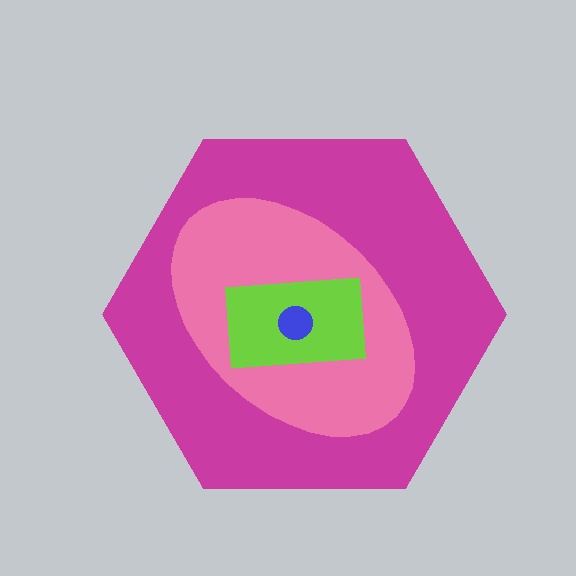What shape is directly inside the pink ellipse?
The lime rectangle.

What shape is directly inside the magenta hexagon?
The pink ellipse.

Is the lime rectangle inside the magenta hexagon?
Yes.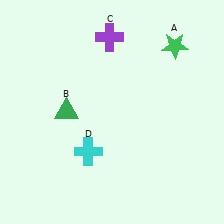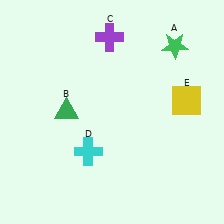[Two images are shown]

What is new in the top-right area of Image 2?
A yellow square (E) was added in the top-right area of Image 2.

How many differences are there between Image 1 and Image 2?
There is 1 difference between the two images.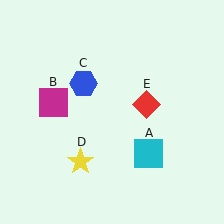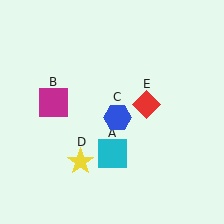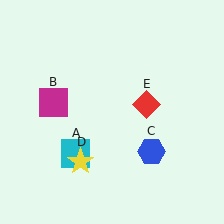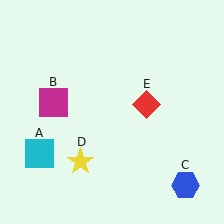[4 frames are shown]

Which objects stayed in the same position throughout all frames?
Magenta square (object B) and yellow star (object D) and red diamond (object E) remained stationary.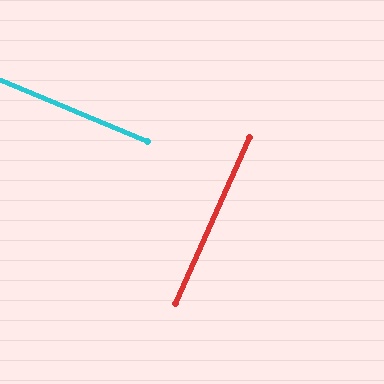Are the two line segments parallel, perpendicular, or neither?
Perpendicular — they meet at approximately 88°.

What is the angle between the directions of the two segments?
Approximately 88 degrees.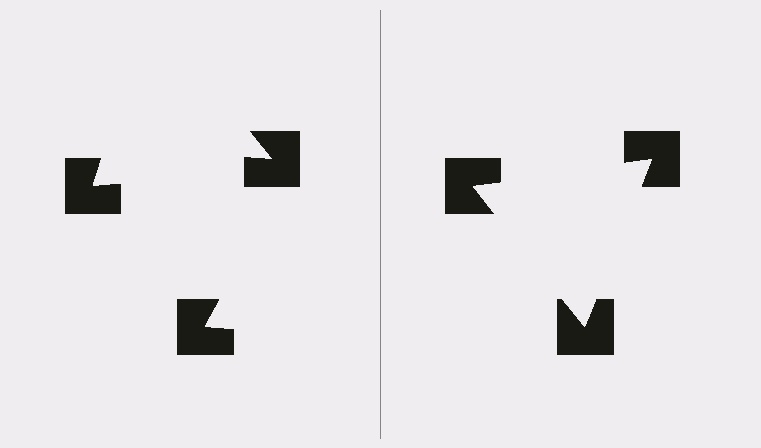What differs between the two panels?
The notched squares are positioned identically on both sides; only the wedge orientations differ. On the right they align to a triangle; on the left they are misaligned.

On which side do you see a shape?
An illusory triangle appears on the right side. On the left side the wedge cuts are rotated, so no coherent shape forms.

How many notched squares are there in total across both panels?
6 — 3 on each side.